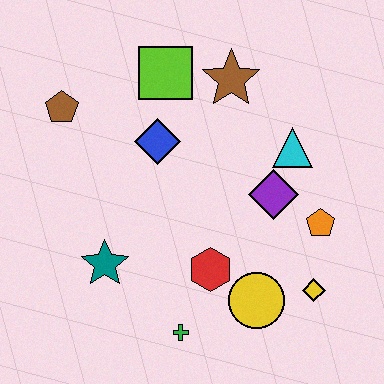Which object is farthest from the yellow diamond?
The brown pentagon is farthest from the yellow diamond.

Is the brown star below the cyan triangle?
No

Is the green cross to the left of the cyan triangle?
Yes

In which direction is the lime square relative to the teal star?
The lime square is above the teal star.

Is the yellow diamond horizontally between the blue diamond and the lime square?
No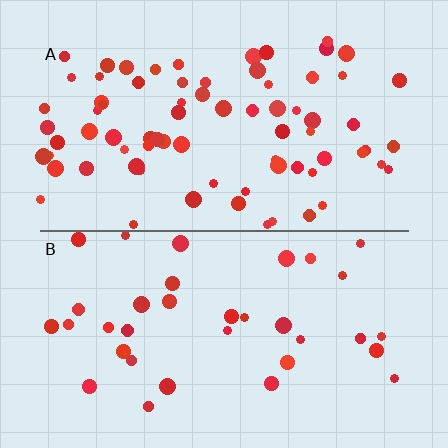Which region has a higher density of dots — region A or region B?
A (the top).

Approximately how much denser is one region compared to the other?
Approximately 2.1× — region A over region B.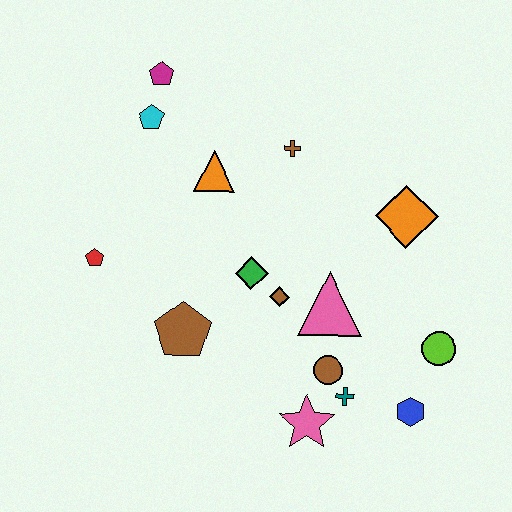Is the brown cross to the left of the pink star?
Yes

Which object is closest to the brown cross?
The orange triangle is closest to the brown cross.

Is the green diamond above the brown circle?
Yes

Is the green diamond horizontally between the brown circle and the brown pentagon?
Yes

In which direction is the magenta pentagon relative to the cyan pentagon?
The magenta pentagon is above the cyan pentagon.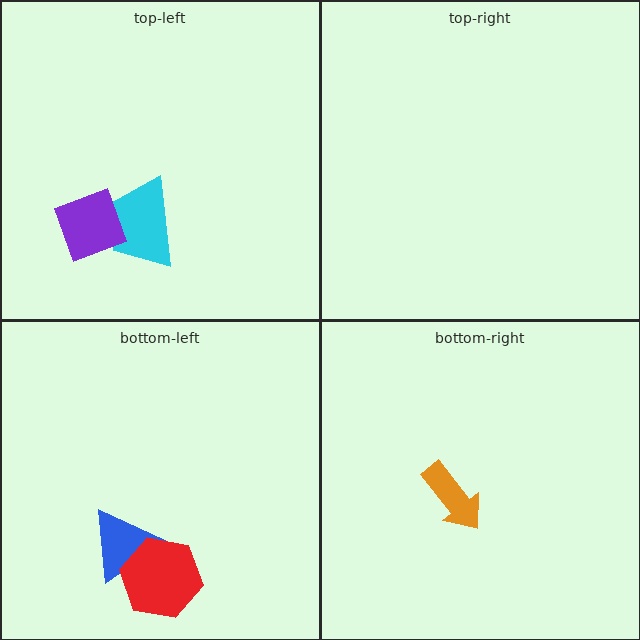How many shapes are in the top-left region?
2.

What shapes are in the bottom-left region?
The blue triangle, the red hexagon.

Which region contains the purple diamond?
The top-left region.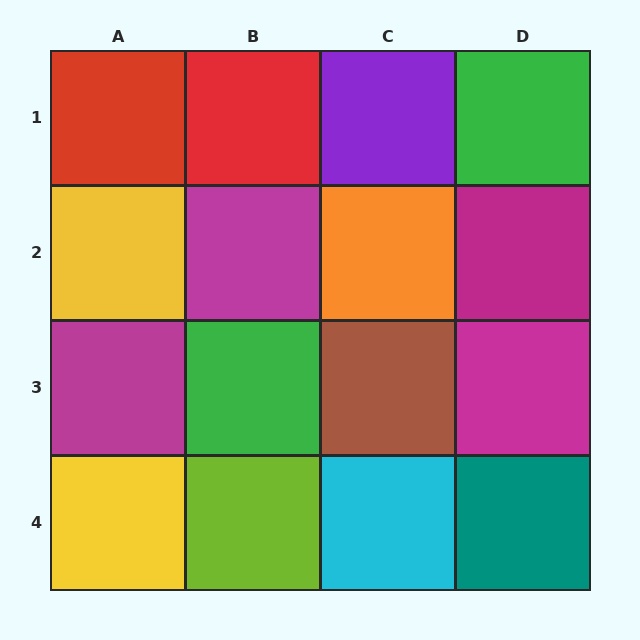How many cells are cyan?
1 cell is cyan.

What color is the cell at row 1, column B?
Red.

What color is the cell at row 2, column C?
Orange.